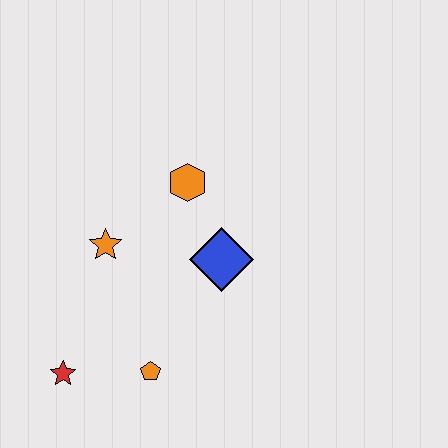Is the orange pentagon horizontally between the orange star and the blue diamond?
Yes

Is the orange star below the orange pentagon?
No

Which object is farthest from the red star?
The orange hexagon is farthest from the red star.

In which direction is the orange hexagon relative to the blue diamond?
The orange hexagon is above the blue diamond.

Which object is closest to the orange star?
The orange hexagon is closest to the orange star.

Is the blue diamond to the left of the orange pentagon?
No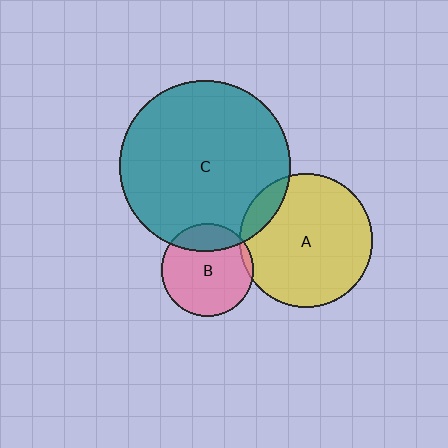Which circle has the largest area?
Circle C (teal).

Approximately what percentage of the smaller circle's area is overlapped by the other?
Approximately 20%.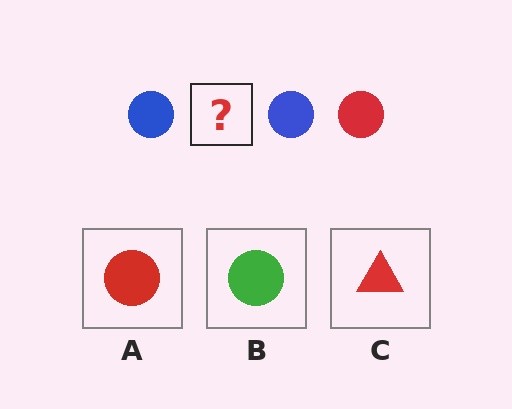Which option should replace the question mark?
Option A.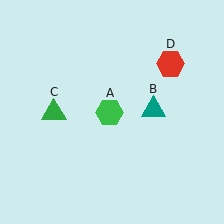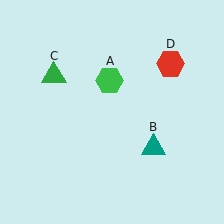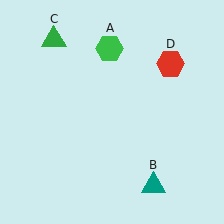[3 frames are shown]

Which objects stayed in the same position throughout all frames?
Red hexagon (object D) remained stationary.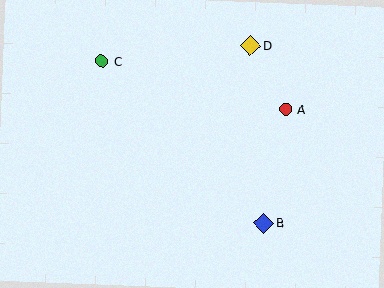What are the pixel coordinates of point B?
Point B is at (264, 223).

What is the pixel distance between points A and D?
The distance between A and D is 73 pixels.